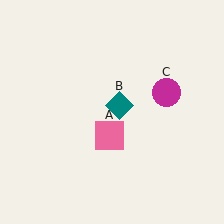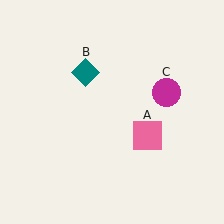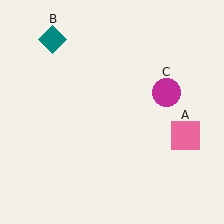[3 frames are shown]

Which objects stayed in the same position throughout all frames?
Magenta circle (object C) remained stationary.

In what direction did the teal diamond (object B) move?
The teal diamond (object B) moved up and to the left.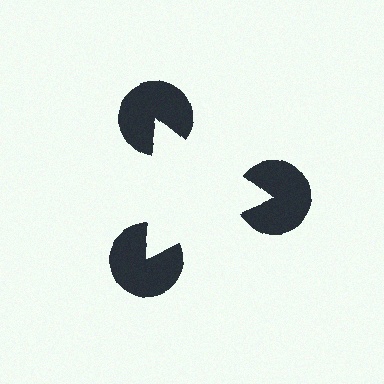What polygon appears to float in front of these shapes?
An illusory triangle — its edges are inferred from the aligned wedge cuts in the pac-man discs, not physically drawn.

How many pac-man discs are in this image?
There are 3 — one at each vertex of the illusory triangle.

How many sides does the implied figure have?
3 sides.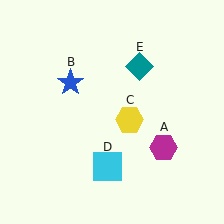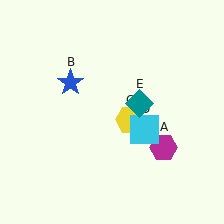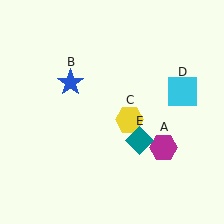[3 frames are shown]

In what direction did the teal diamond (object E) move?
The teal diamond (object E) moved down.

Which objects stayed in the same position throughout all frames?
Magenta hexagon (object A) and blue star (object B) and yellow hexagon (object C) remained stationary.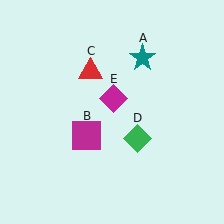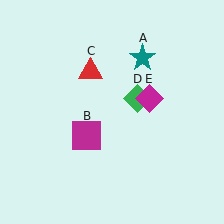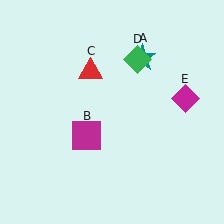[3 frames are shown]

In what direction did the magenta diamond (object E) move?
The magenta diamond (object E) moved right.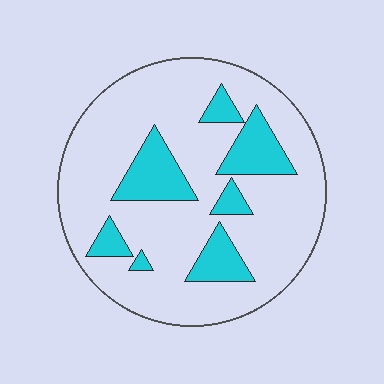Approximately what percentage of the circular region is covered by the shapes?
Approximately 20%.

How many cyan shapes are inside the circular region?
7.